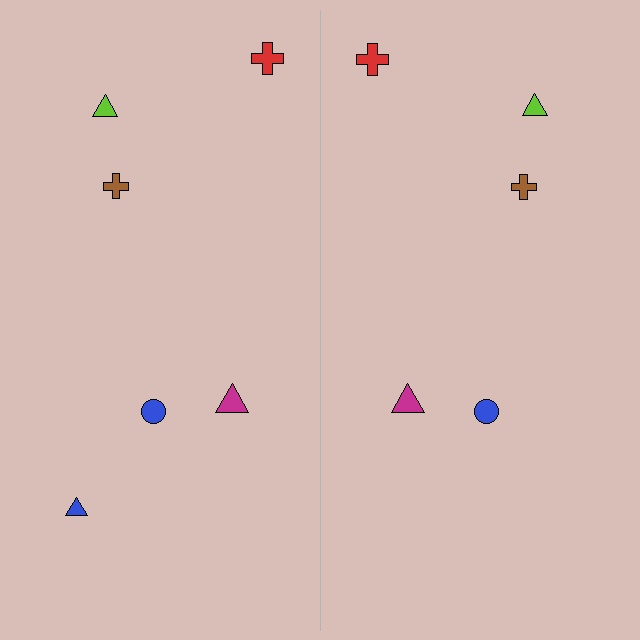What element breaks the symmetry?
A blue triangle is missing from the right side.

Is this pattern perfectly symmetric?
No, the pattern is not perfectly symmetric. A blue triangle is missing from the right side.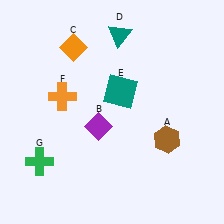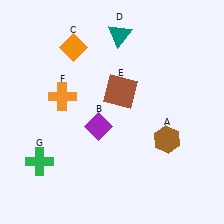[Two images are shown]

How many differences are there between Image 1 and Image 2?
There is 1 difference between the two images.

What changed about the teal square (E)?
In Image 1, E is teal. In Image 2, it changed to brown.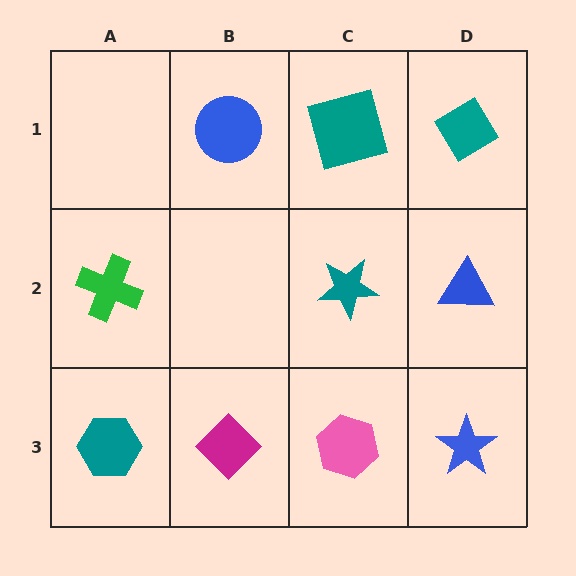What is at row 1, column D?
A teal diamond.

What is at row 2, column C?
A teal star.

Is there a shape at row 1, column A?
No, that cell is empty.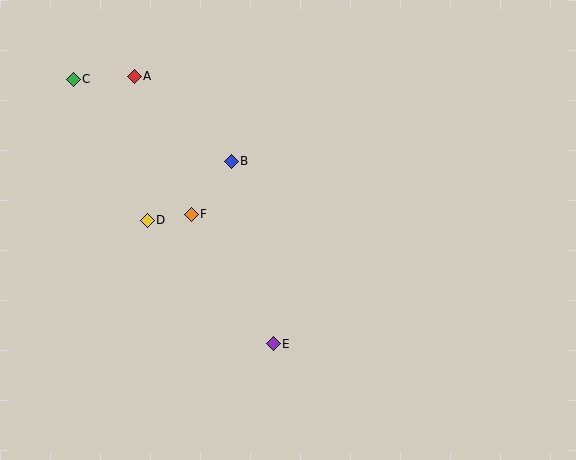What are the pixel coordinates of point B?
Point B is at (231, 161).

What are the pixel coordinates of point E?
Point E is at (273, 344).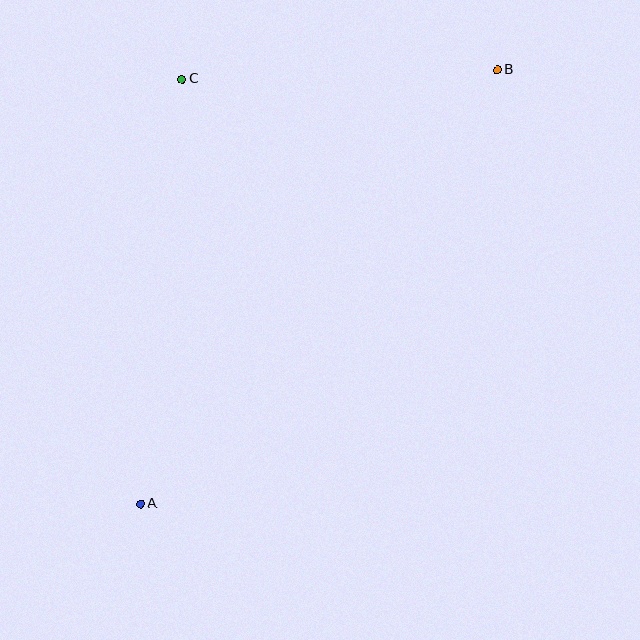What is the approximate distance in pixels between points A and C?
The distance between A and C is approximately 427 pixels.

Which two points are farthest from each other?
Points A and B are farthest from each other.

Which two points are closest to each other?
Points B and C are closest to each other.